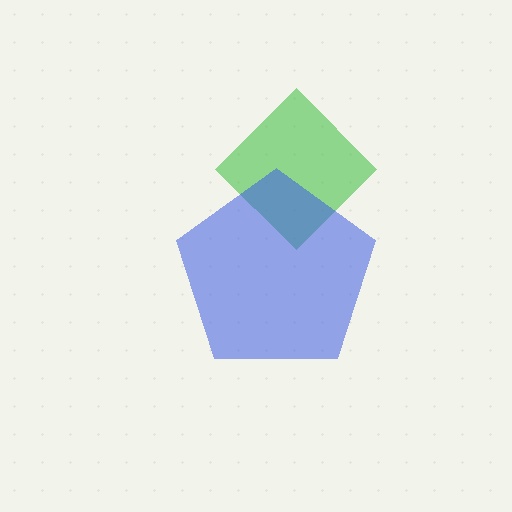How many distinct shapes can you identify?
There are 2 distinct shapes: a green diamond, a blue pentagon.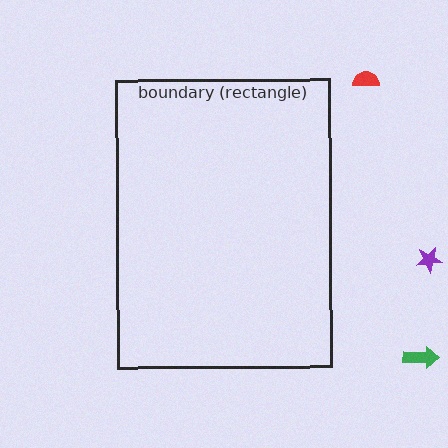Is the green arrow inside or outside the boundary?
Outside.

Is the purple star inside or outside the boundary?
Outside.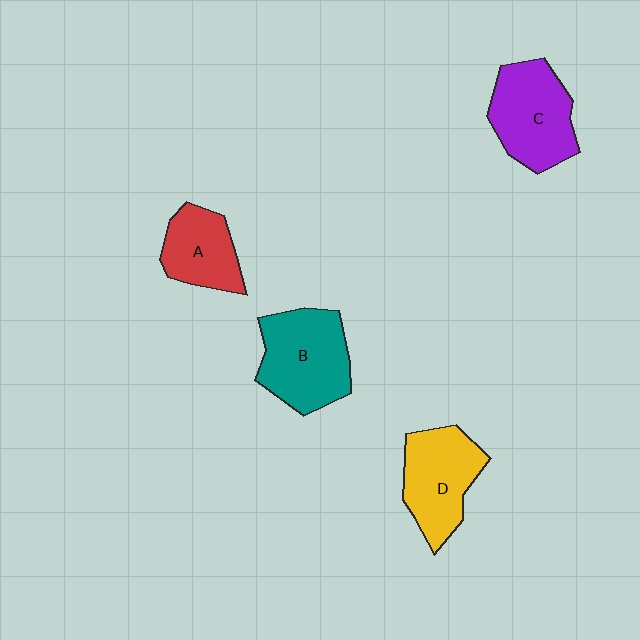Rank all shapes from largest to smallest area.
From largest to smallest: B (teal), C (purple), D (yellow), A (red).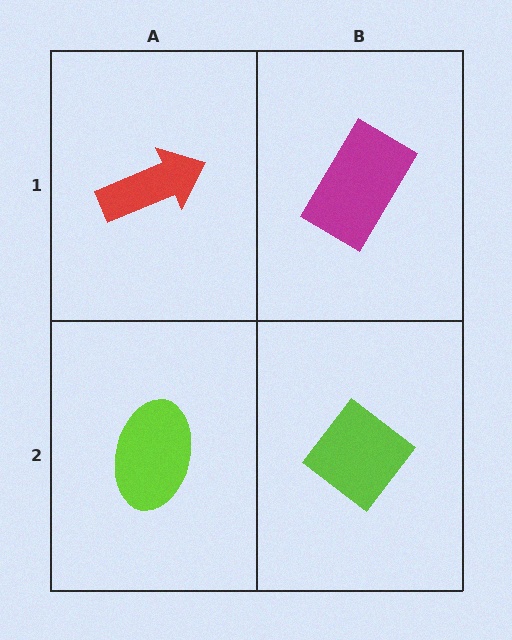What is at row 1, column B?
A magenta rectangle.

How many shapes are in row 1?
2 shapes.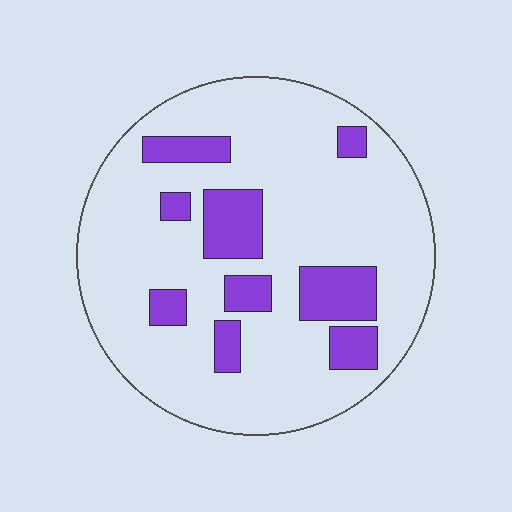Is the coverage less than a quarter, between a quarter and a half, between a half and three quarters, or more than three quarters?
Less than a quarter.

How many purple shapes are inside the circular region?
9.